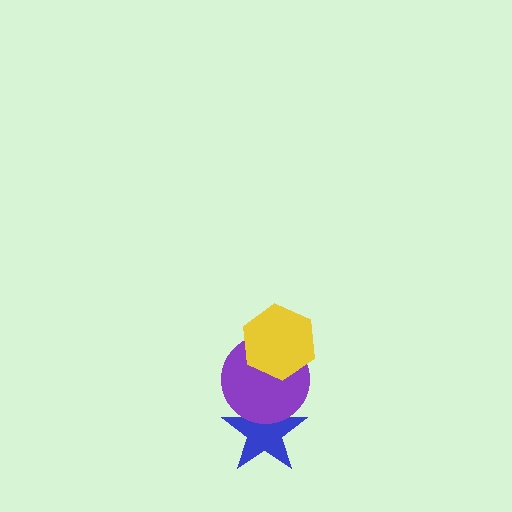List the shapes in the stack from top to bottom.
From top to bottom: the yellow hexagon, the purple circle, the blue star.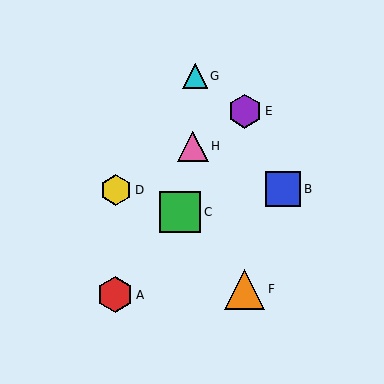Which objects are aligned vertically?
Objects E, F are aligned vertically.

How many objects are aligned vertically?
2 objects (E, F) are aligned vertically.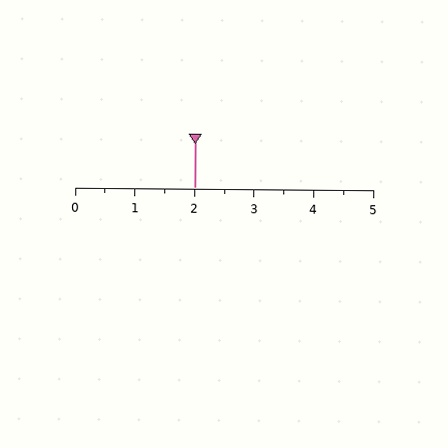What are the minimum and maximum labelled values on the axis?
The axis runs from 0 to 5.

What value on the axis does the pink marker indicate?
The marker indicates approximately 2.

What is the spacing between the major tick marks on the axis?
The major ticks are spaced 1 apart.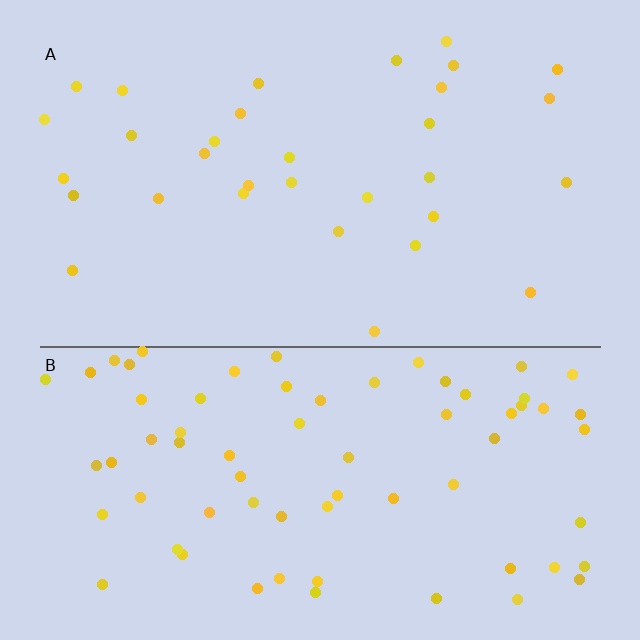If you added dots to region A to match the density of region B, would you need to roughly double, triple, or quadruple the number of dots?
Approximately double.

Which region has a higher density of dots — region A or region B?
B (the bottom).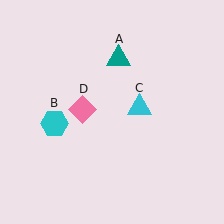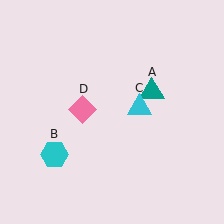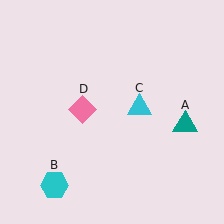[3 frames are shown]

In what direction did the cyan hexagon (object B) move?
The cyan hexagon (object B) moved down.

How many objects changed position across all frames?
2 objects changed position: teal triangle (object A), cyan hexagon (object B).